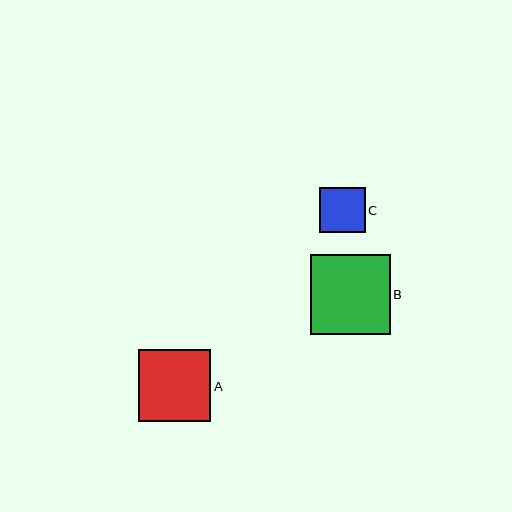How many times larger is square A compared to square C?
Square A is approximately 1.6 times the size of square C.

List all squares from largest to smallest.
From largest to smallest: B, A, C.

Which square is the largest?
Square B is the largest with a size of approximately 80 pixels.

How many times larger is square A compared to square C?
Square A is approximately 1.6 times the size of square C.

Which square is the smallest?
Square C is the smallest with a size of approximately 46 pixels.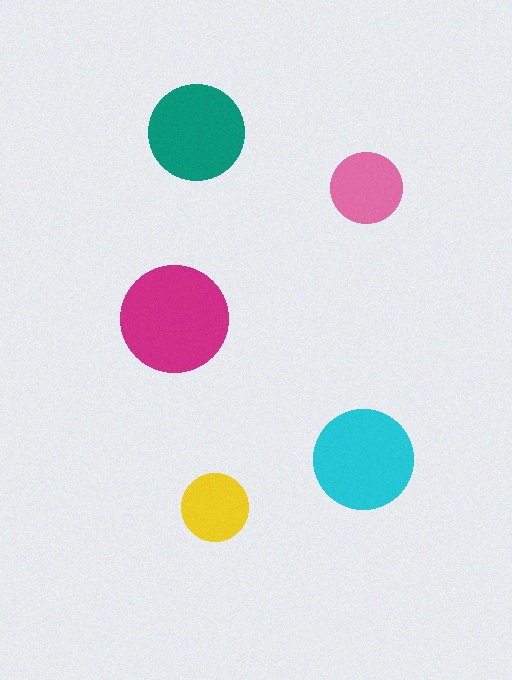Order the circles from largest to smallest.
the magenta one, the cyan one, the teal one, the pink one, the yellow one.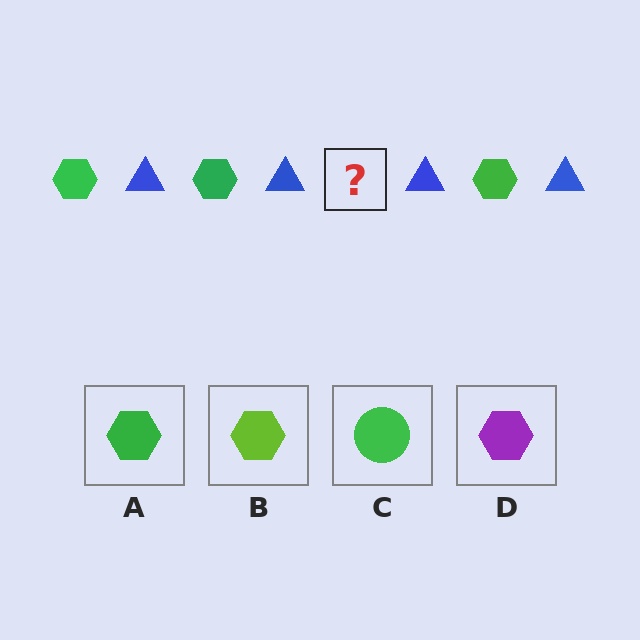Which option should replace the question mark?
Option A.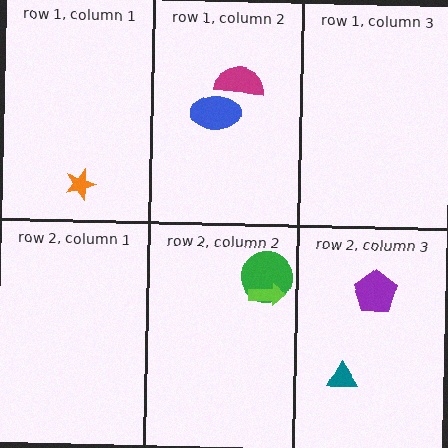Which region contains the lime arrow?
The row 2, column 2 region.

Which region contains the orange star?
The row 1, column 1 region.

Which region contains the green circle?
The row 2, column 2 region.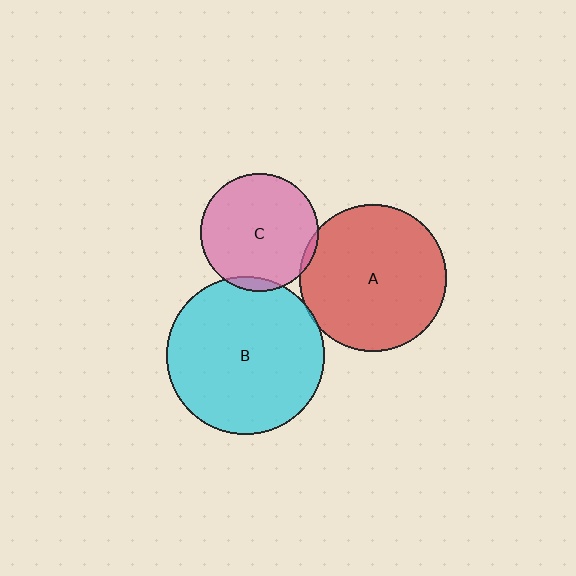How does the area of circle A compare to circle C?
Approximately 1.6 times.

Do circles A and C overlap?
Yes.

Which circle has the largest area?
Circle B (cyan).